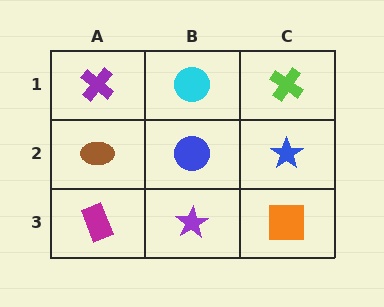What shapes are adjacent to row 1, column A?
A brown ellipse (row 2, column A), a cyan circle (row 1, column B).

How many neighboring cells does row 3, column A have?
2.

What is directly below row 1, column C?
A blue star.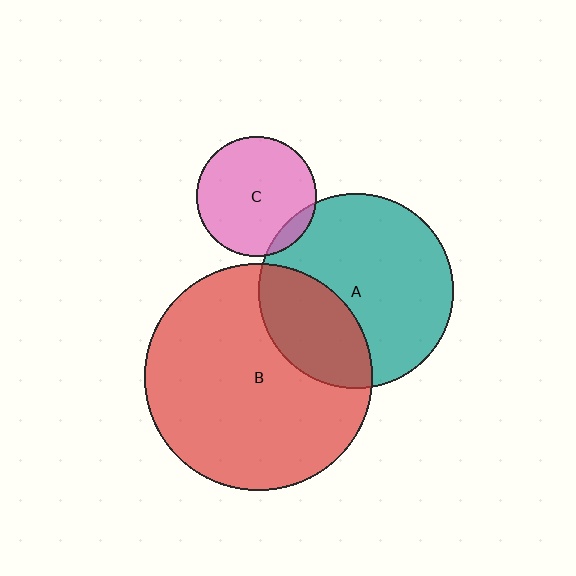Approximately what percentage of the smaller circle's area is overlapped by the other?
Approximately 10%.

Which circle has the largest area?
Circle B (red).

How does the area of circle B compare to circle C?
Approximately 3.6 times.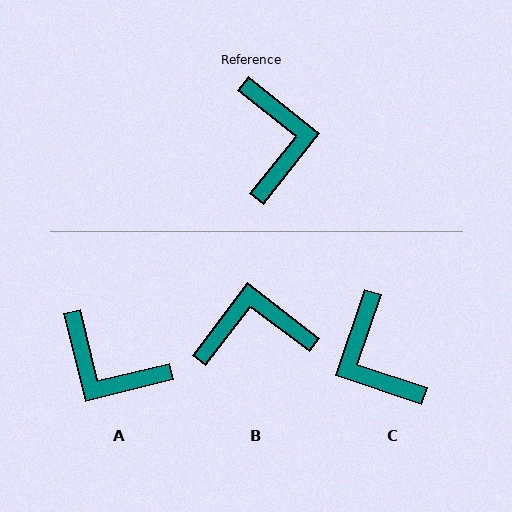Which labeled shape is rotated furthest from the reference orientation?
C, about 160 degrees away.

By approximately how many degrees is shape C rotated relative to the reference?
Approximately 160 degrees clockwise.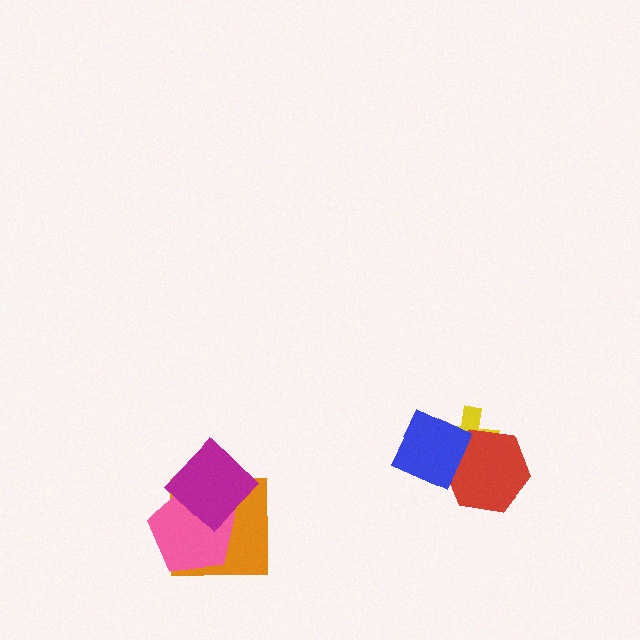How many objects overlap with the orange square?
2 objects overlap with the orange square.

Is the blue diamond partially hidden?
No, no other shape covers it.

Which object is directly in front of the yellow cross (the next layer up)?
The red hexagon is directly in front of the yellow cross.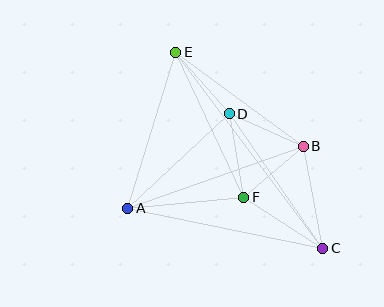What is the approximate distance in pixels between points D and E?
The distance between D and E is approximately 81 pixels.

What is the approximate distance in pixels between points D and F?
The distance between D and F is approximately 85 pixels.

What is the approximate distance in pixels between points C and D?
The distance between C and D is approximately 164 pixels.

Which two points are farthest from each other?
Points C and E are farthest from each other.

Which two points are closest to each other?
Points B and F are closest to each other.